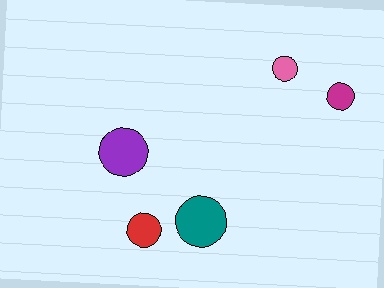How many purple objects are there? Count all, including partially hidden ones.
There is 1 purple object.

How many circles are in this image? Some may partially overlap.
There are 5 circles.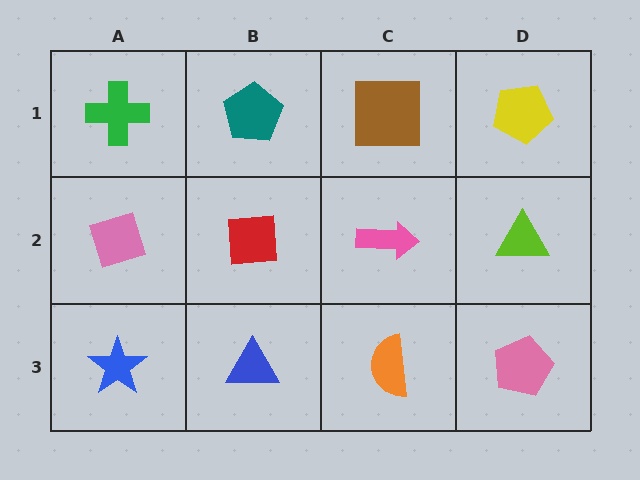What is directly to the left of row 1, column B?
A green cross.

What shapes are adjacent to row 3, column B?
A red square (row 2, column B), a blue star (row 3, column A), an orange semicircle (row 3, column C).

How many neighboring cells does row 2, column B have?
4.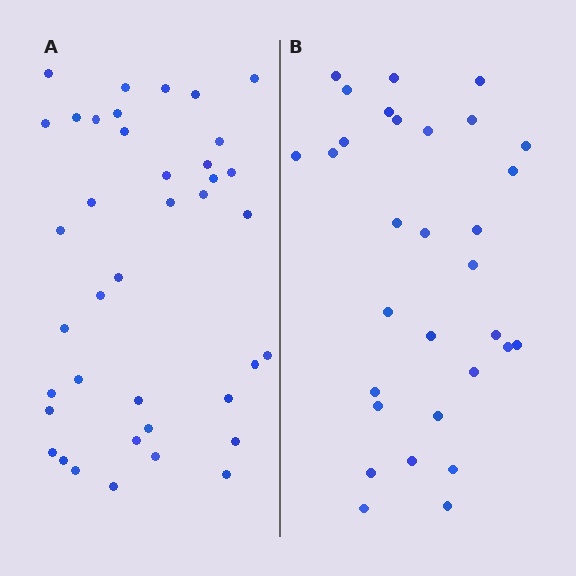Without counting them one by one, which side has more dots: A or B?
Region A (the left region) has more dots.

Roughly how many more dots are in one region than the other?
Region A has roughly 8 or so more dots than region B.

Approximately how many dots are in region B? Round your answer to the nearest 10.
About 30 dots. (The exact count is 31, which rounds to 30.)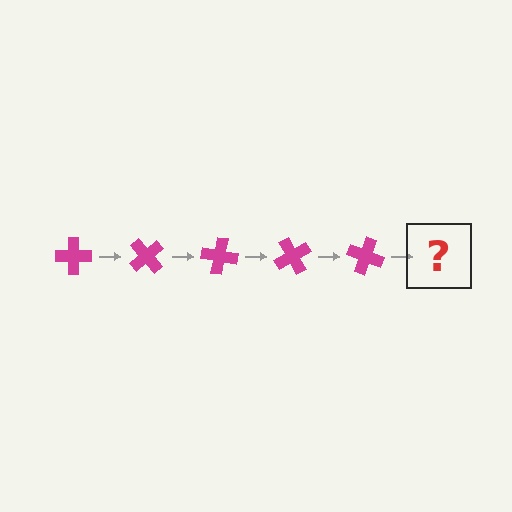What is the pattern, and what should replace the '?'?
The pattern is that the cross rotates 50 degrees each step. The '?' should be a magenta cross rotated 250 degrees.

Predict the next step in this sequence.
The next step is a magenta cross rotated 250 degrees.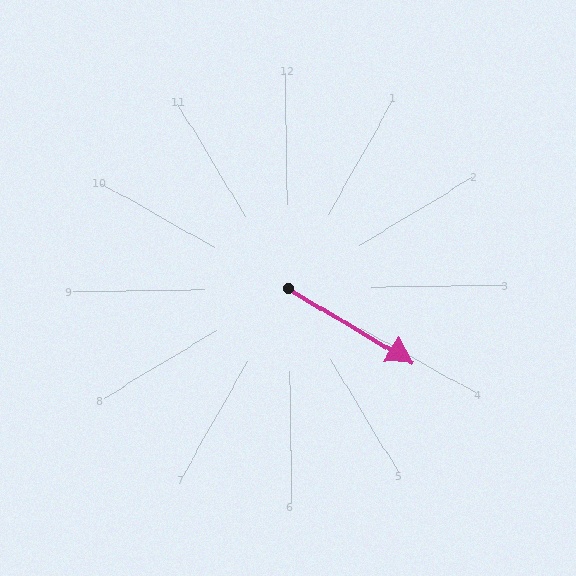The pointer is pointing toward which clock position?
Roughly 4 o'clock.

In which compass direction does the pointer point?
Southeast.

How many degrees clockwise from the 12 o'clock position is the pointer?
Approximately 122 degrees.